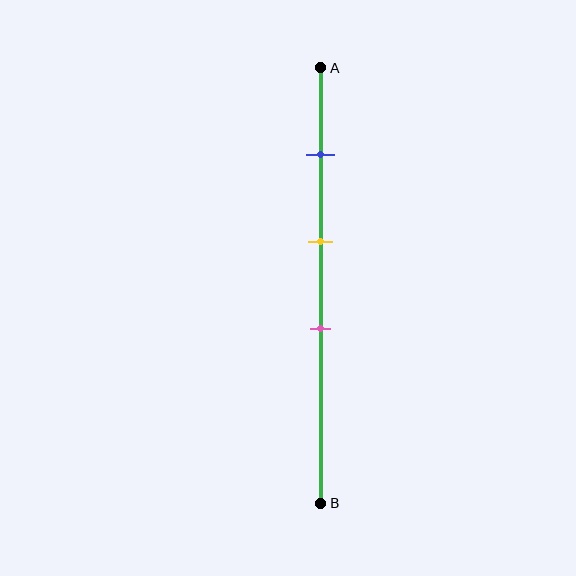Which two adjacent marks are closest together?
The yellow and pink marks are the closest adjacent pair.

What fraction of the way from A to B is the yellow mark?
The yellow mark is approximately 40% (0.4) of the way from A to B.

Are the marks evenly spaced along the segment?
Yes, the marks are approximately evenly spaced.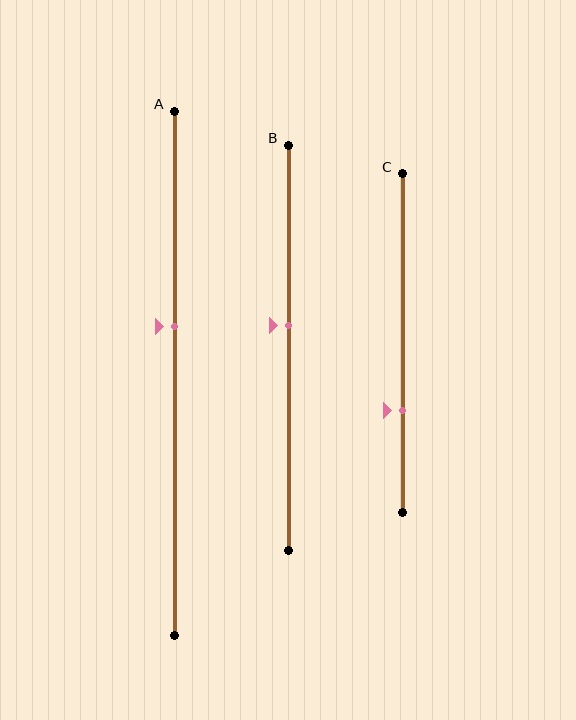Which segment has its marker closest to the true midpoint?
Segment B has its marker closest to the true midpoint.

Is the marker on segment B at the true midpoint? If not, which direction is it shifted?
No, the marker on segment B is shifted upward by about 6% of the segment length.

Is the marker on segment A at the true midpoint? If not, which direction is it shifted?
No, the marker on segment A is shifted upward by about 9% of the segment length.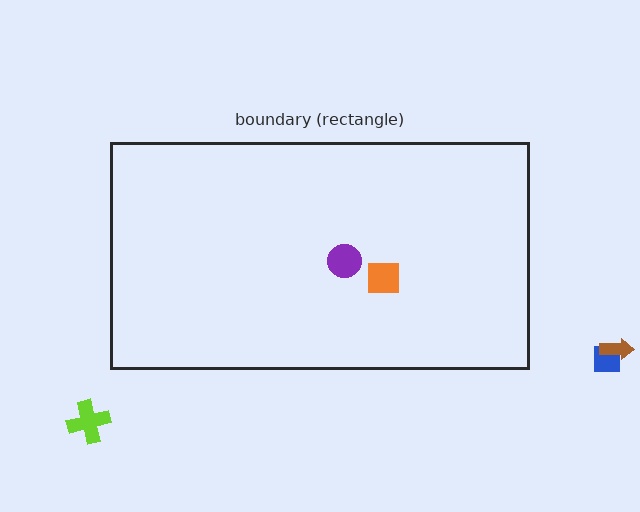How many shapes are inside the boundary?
2 inside, 3 outside.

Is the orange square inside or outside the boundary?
Inside.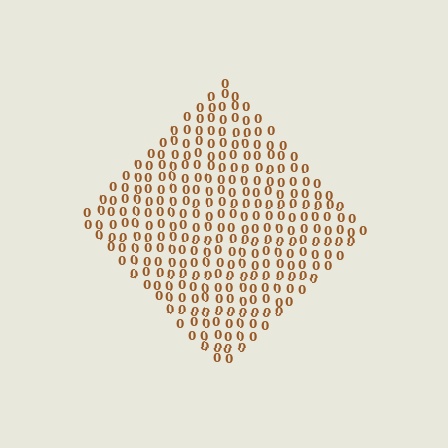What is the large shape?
The large shape is a diamond.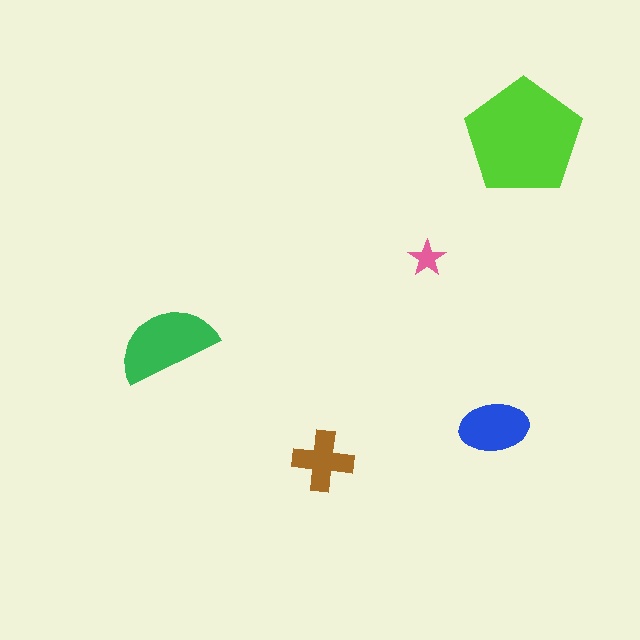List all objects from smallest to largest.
The pink star, the brown cross, the blue ellipse, the green semicircle, the lime pentagon.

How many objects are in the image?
There are 5 objects in the image.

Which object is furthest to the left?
The green semicircle is leftmost.